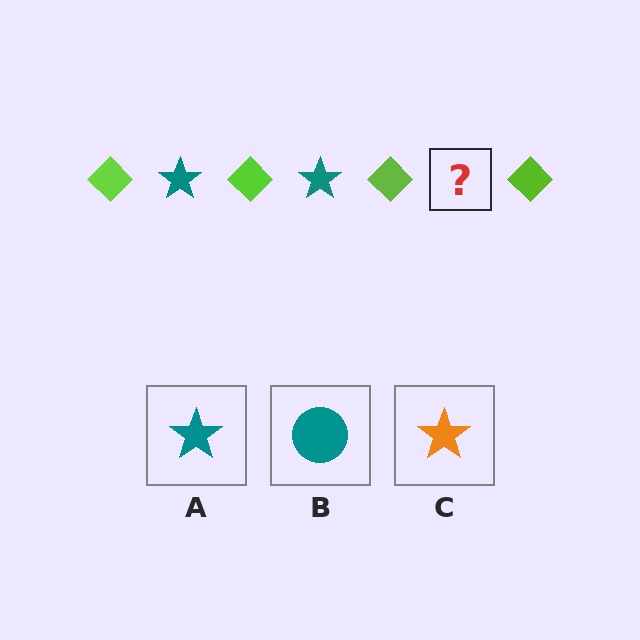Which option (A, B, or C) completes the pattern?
A.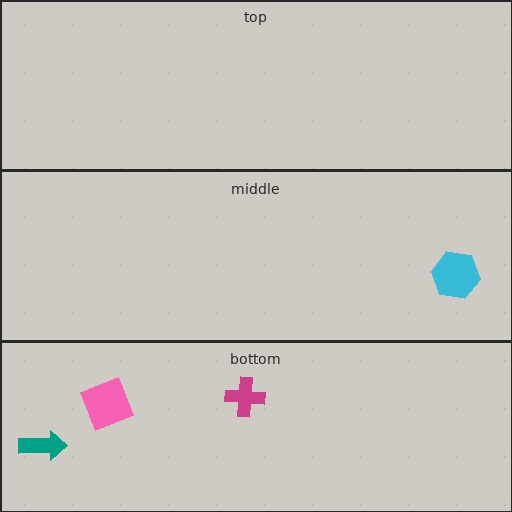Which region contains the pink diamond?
The bottom region.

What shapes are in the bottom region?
The pink diamond, the magenta cross, the teal arrow.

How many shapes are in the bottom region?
3.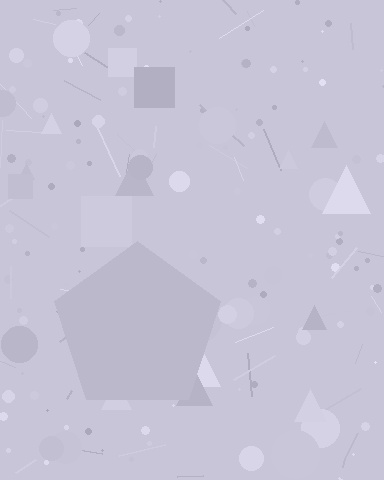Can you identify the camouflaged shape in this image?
The camouflaged shape is a pentagon.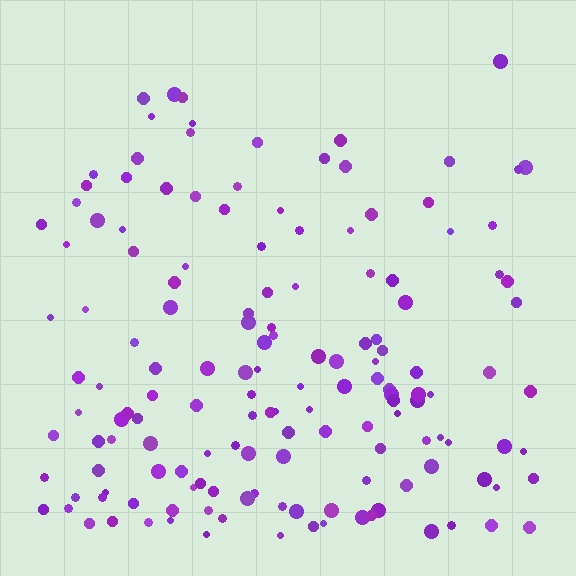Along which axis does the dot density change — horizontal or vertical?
Vertical.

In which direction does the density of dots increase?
From top to bottom, with the bottom side densest.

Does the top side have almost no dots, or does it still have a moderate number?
Still a moderate number, just noticeably fewer than the bottom.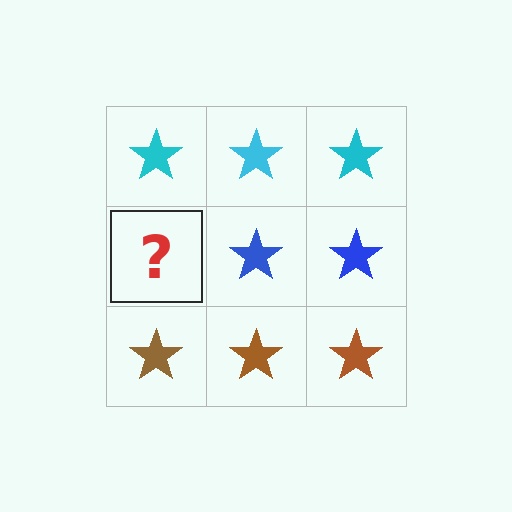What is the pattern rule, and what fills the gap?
The rule is that each row has a consistent color. The gap should be filled with a blue star.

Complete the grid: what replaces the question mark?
The question mark should be replaced with a blue star.